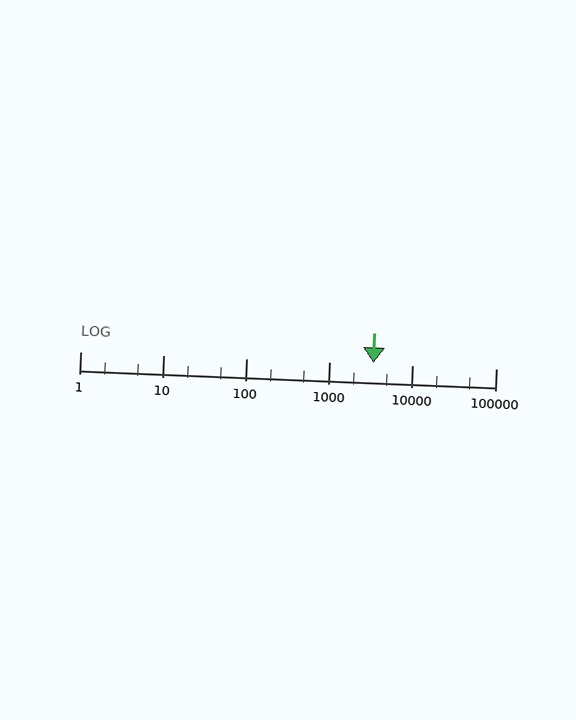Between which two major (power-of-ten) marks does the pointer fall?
The pointer is between 1000 and 10000.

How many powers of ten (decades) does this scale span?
The scale spans 5 decades, from 1 to 100000.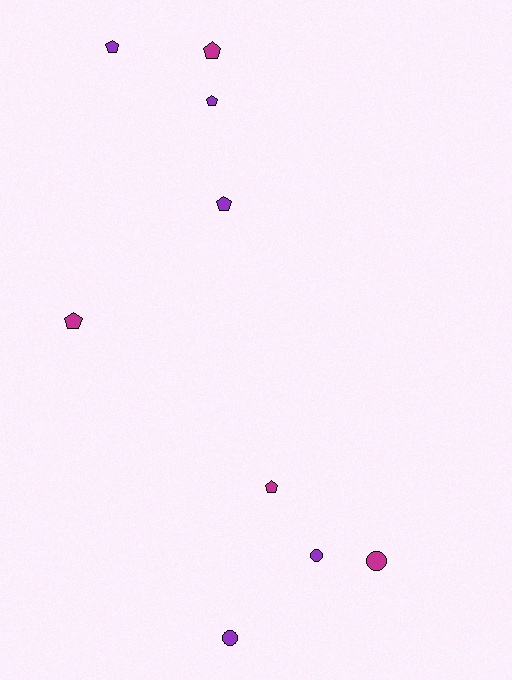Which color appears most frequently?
Purple, with 5 objects.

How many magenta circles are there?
There is 1 magenta circle.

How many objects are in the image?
There are 9 objects.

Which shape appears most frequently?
Pentagon, with 6 objects.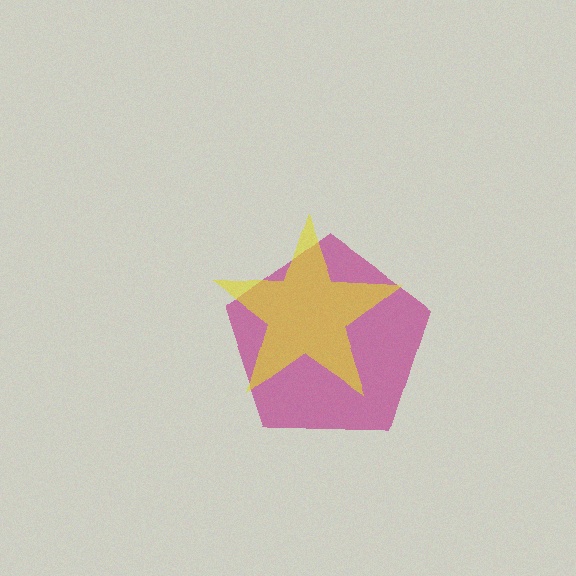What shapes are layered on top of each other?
The layered shapes are: a magenta pentagon, a yellow star.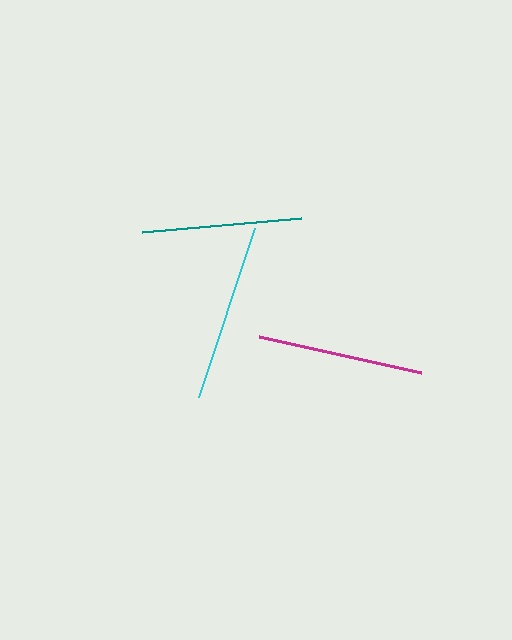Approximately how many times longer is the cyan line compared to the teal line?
The cyan line is approximately 1.1 times the length of the teal line.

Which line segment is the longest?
The cyan line is the longest at approximately 178 pixels.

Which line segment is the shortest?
The teal line is the shortest at approximately 160 pixels.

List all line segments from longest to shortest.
From longest to shortest: cyan, magenta, teal.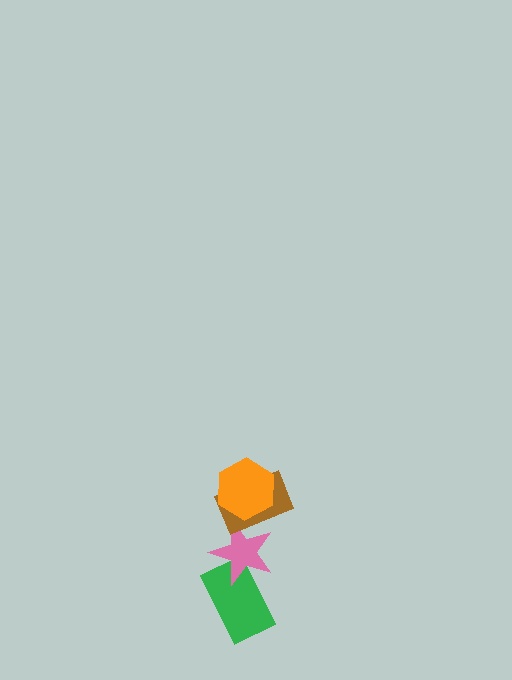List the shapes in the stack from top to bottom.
From top to bottom: the orange hexagon, the brown rectangle, the pink star, the green rectangle.